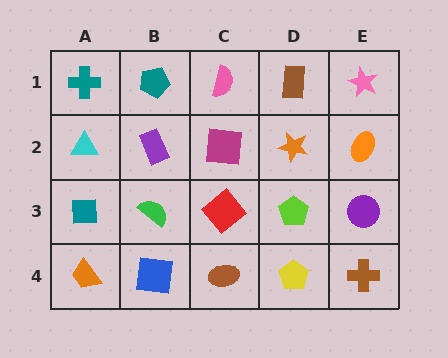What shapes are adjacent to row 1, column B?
A purple rectangle (row 2, column B), a teal cross (row 1, column A), a pink semicircle (row 1, column C).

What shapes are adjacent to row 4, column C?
A red diamond (row 3, column C), a blue square (row 4, column B), a yellow pentagon (row 4, column D).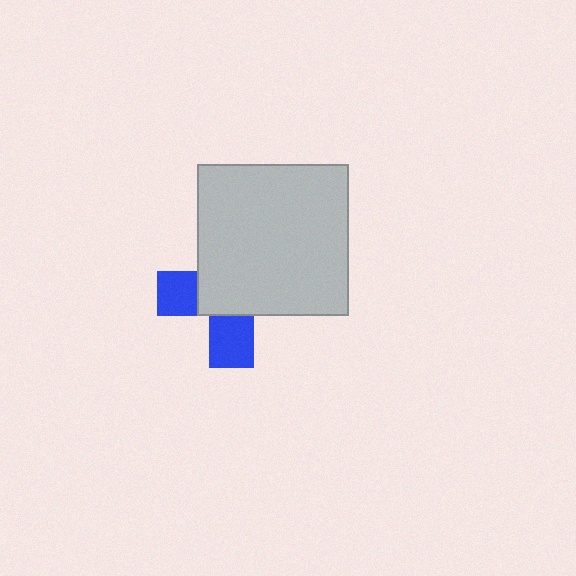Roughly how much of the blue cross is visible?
A small part of it is visible (roughly 37%).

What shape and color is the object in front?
The object in front is a light gray square.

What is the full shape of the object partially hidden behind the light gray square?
The partially hidden object is a blue cross.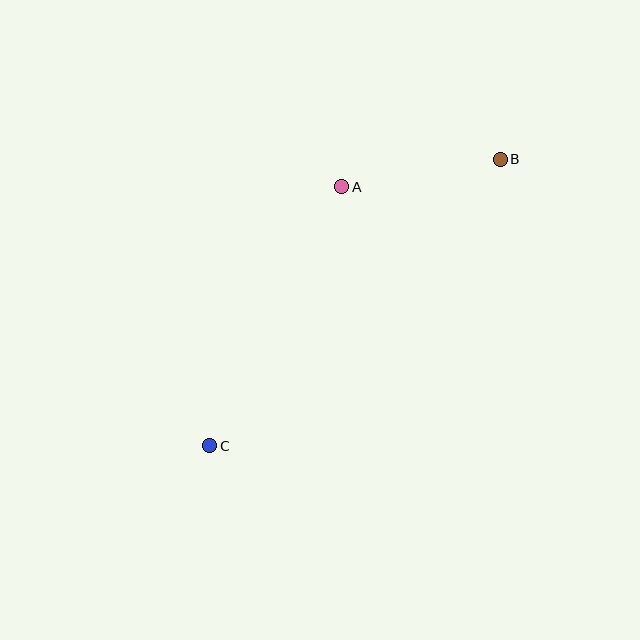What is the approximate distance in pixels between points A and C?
The distance between A and C is approximately 291 pixels.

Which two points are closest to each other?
Points A and B are closest to each other.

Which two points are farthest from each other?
Points B and C are farthest from each other.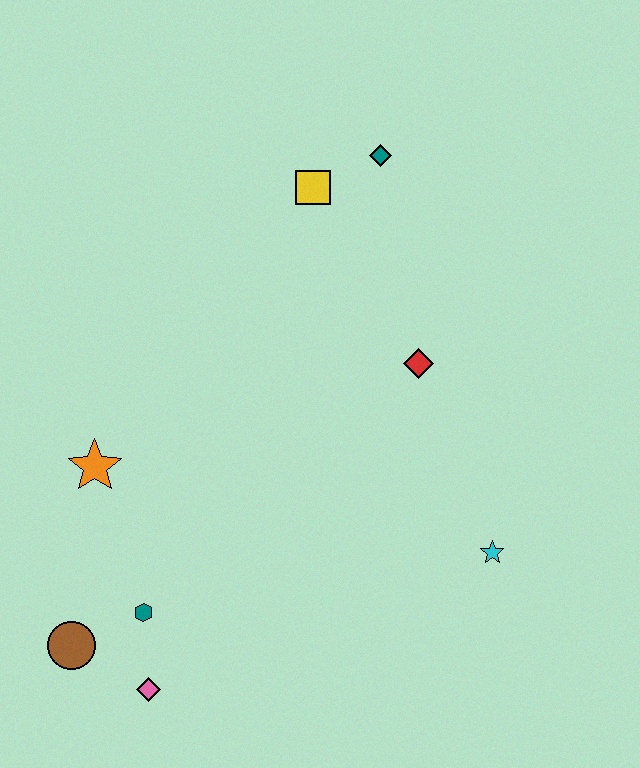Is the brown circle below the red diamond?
Yes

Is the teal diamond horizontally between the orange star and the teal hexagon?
No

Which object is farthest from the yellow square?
The pink diamond is farthest from the yellow square.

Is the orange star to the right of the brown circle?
Yes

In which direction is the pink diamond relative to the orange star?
The pink diamond is below the orange star.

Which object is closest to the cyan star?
The red diamond is closest to the cyan star.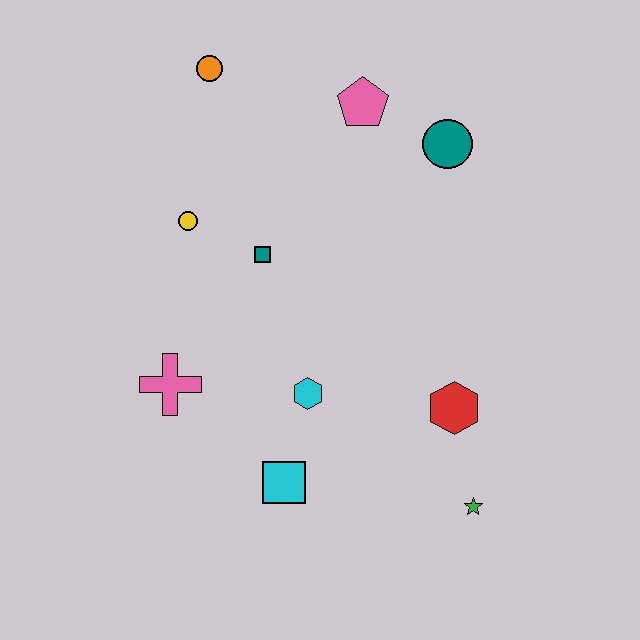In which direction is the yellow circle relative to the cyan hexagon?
The yellow circle is above the cyan hexagon.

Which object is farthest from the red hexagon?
The orange circle is farthest from the red hexagon.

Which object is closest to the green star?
The red hexagon is closest to the green star.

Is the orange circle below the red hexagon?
No